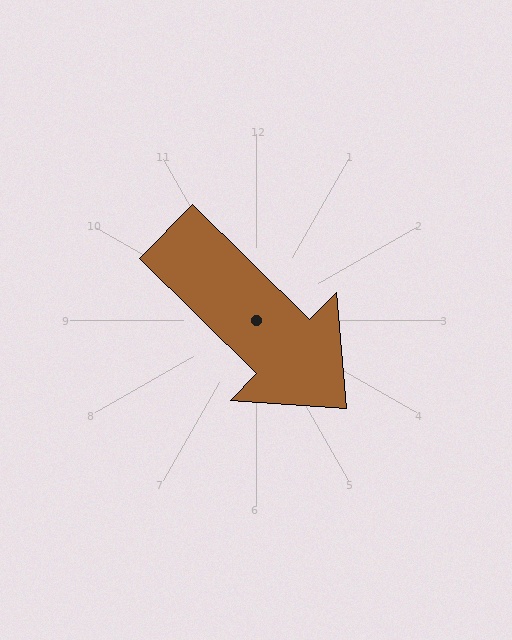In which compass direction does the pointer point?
Southeast.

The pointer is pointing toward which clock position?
Roughly 4 o'clock.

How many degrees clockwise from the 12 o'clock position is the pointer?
Approximately 134 degrees.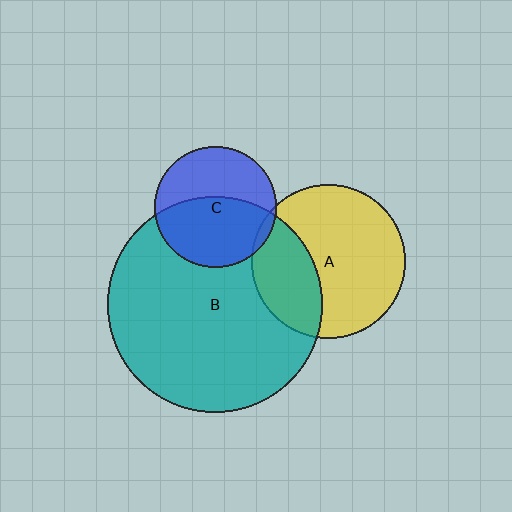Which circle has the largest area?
Circle B (teal).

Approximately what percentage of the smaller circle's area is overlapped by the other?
Approximately 5%.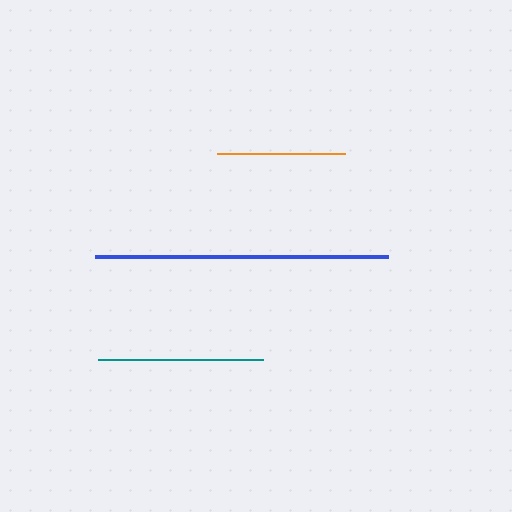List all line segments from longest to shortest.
From longest to shortest: blue, teal, orange.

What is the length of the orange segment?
The orange segment is approximately 128 pixels long.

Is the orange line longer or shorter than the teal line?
The teal line is longer than the orange line.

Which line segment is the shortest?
The orange line is the shortest at approximately 128 pixels.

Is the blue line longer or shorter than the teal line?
The blue line is longer than the teal line.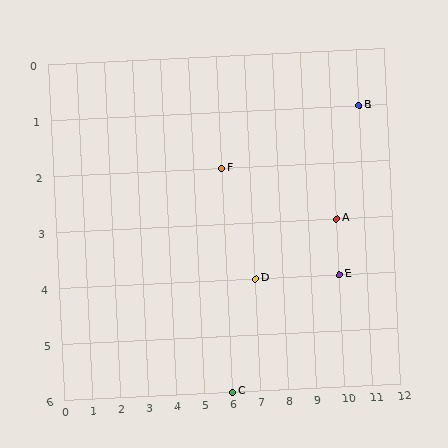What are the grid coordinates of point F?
Point F is at grid coordinates (6, 2).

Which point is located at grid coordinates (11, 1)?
Point B is at (11, 1).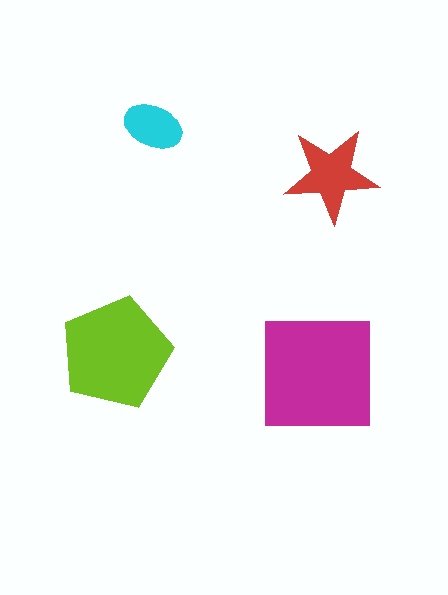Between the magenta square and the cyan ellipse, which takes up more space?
The magenta square.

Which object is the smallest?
The cyan ellipse.